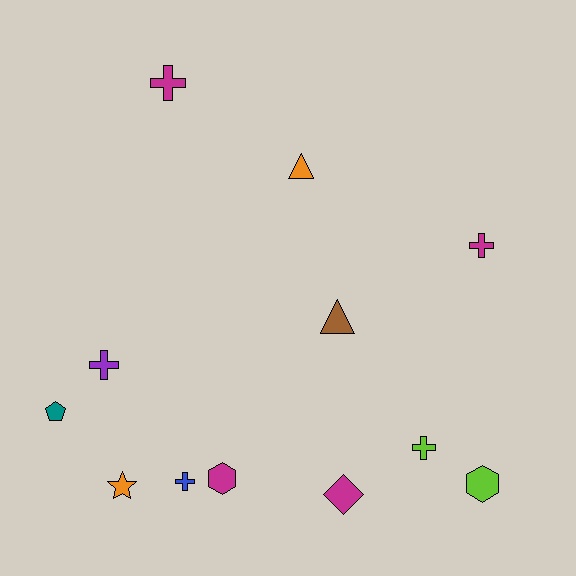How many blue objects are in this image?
There is 1 blue object.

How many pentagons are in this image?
There is 1 pentagon.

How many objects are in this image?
There are 12 objects.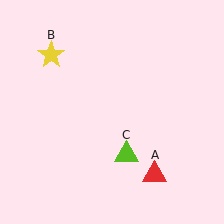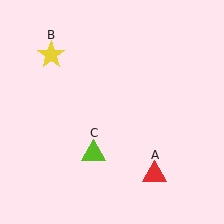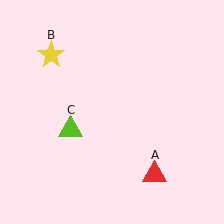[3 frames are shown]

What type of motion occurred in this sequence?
The lime triangle (object C) rotated clockwise around the center of the scene.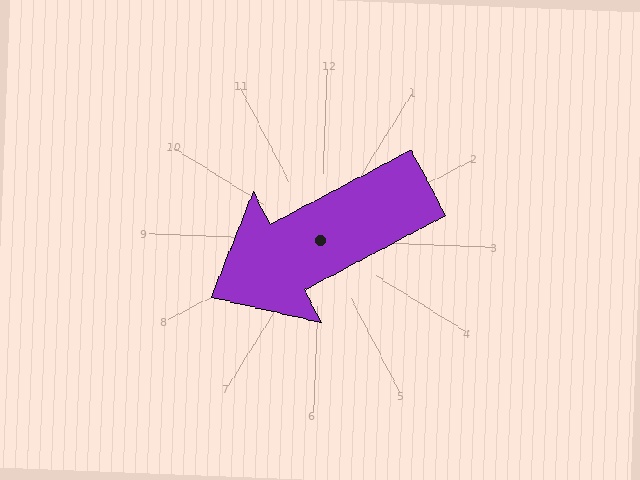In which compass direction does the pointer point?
Southwest.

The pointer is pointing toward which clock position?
Roughly 8 o'clock.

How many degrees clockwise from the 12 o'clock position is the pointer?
Approximately 240 degrees.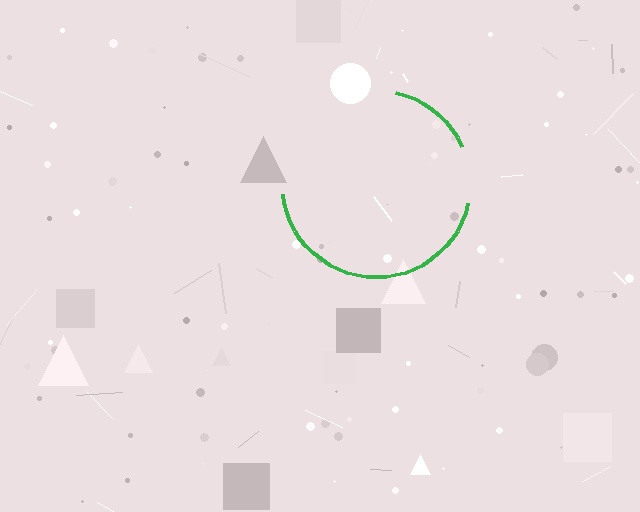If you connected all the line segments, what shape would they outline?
They would outline a circle.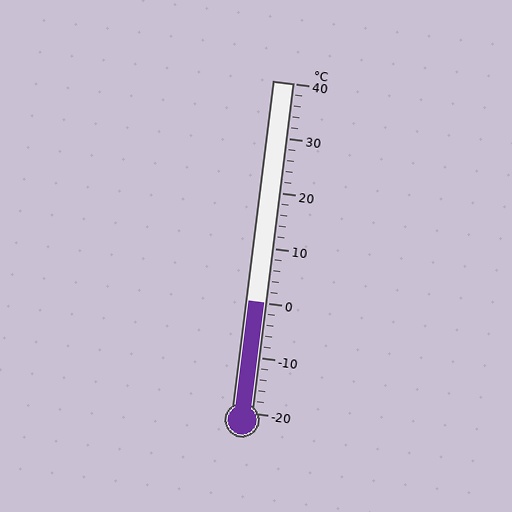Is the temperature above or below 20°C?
The temperature is below 20°C.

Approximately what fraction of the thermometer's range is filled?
The thermometer is filled to approximately 35% of its range.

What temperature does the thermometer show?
The thermometer shows approximately 0°C.